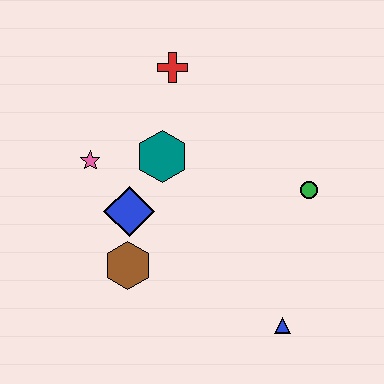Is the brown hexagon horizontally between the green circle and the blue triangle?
No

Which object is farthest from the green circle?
The pink star is farthest from the green circle.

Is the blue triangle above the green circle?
No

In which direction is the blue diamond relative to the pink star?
The blue diamond is below the pink star.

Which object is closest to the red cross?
The teal hexagon is closest to the red cross.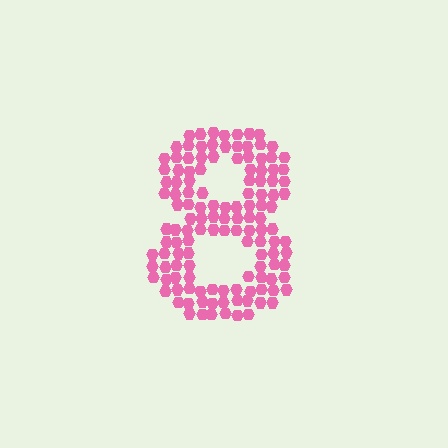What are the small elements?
The small elements are hexagons.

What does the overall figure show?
The overall figure shows the digit 8.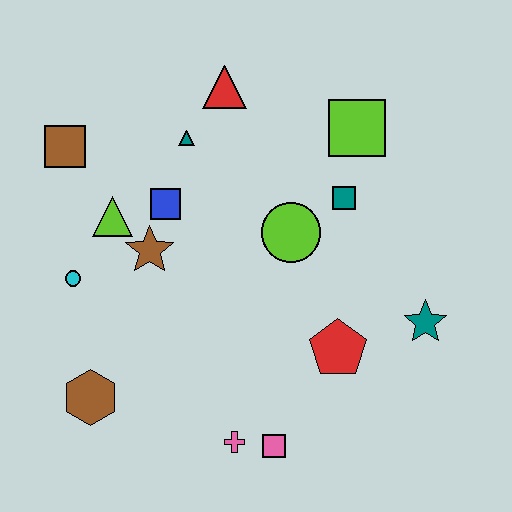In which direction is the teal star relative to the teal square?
The teal star is below the teal square.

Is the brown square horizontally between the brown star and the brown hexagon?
No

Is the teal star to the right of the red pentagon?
Yes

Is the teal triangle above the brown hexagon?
Yes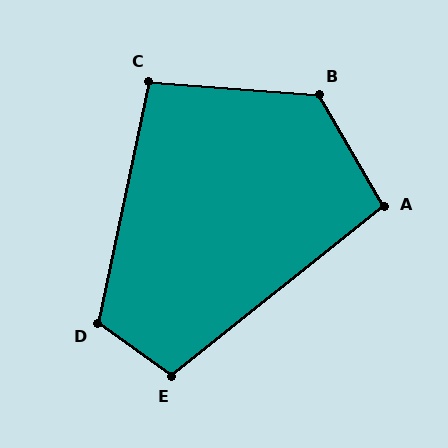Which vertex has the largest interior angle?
B, at approximately 124 degrees.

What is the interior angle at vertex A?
Approximately 99 degrees (obtuse).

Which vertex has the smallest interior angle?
C, at approximately 98 degrees.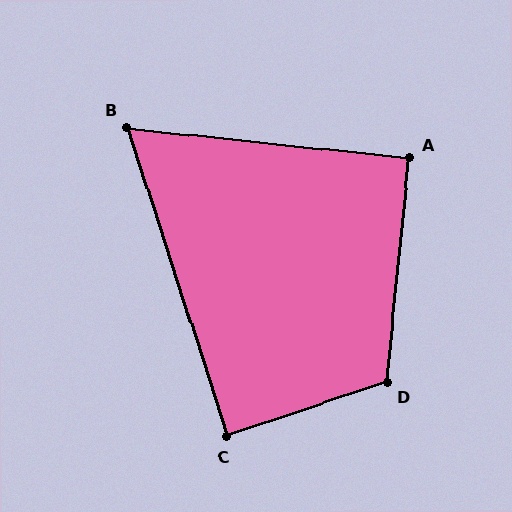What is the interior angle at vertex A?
Approximately 90 degrees (approximately right).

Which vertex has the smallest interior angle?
B, at approximately 66 degrees.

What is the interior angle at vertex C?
Approximately 90 degrees (approximately right).